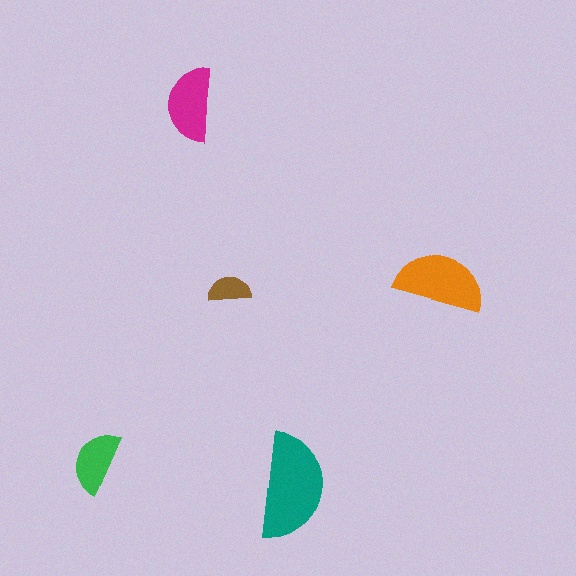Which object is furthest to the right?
The orange semicircle is rightmost.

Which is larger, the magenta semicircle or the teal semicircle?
The teal one.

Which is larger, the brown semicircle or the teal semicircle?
The teal one.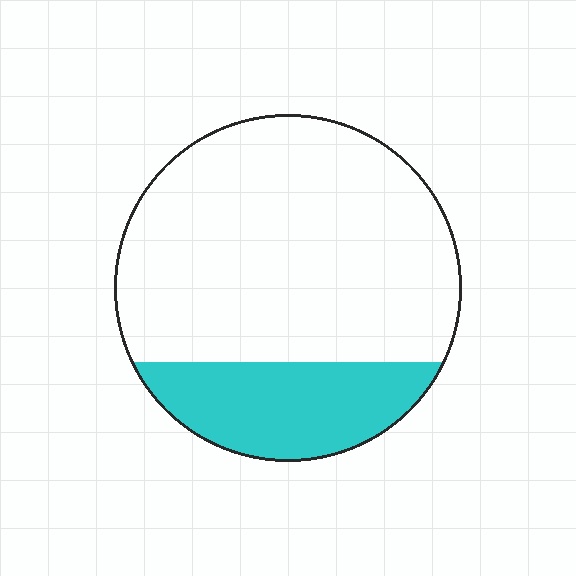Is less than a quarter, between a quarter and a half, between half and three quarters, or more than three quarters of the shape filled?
Less than a quarter.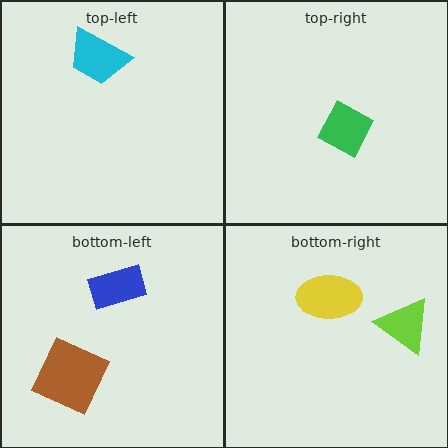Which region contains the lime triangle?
The bottom-right region.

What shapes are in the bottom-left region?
The brown square, the blue rectangle.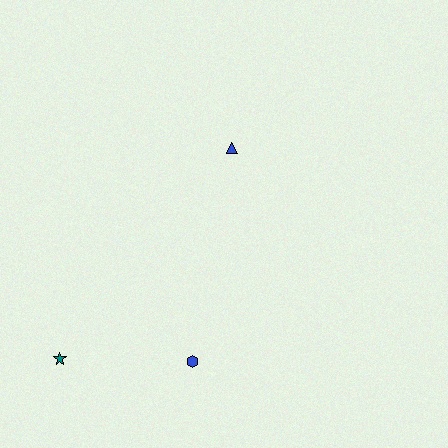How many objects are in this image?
There are 3 objects.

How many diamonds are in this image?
There are no diamonds.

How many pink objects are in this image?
There are no pink objects.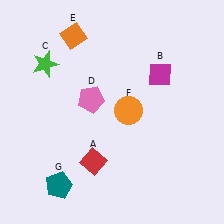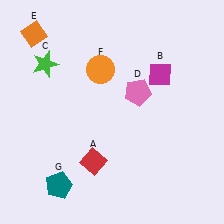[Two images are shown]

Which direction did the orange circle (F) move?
The orange circle (F) moved up.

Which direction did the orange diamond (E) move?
The orange diamond (E) moved left.